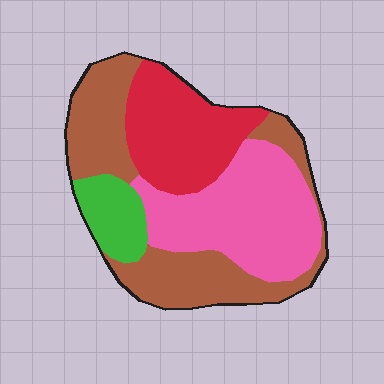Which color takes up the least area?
Green, at roughly 10%.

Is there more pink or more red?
Pink.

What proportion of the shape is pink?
Pink takes up about one third (1/3) of the shape.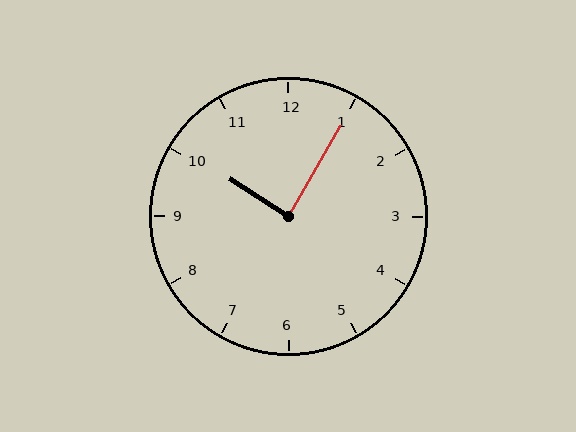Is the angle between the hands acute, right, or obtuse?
It is right.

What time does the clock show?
10:05.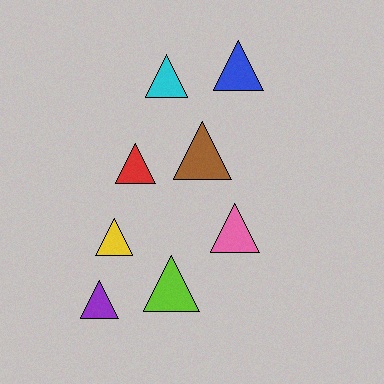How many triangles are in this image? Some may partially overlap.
There are 8 triangles.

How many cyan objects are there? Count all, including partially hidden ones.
There is 1 cyan object.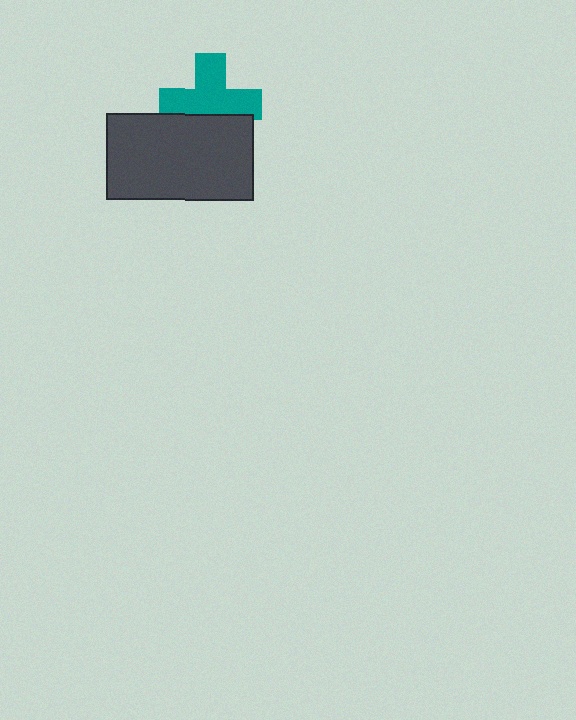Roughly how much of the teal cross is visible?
Most of it is visible (roughly 68%).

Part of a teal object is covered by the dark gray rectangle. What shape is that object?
It is a cross.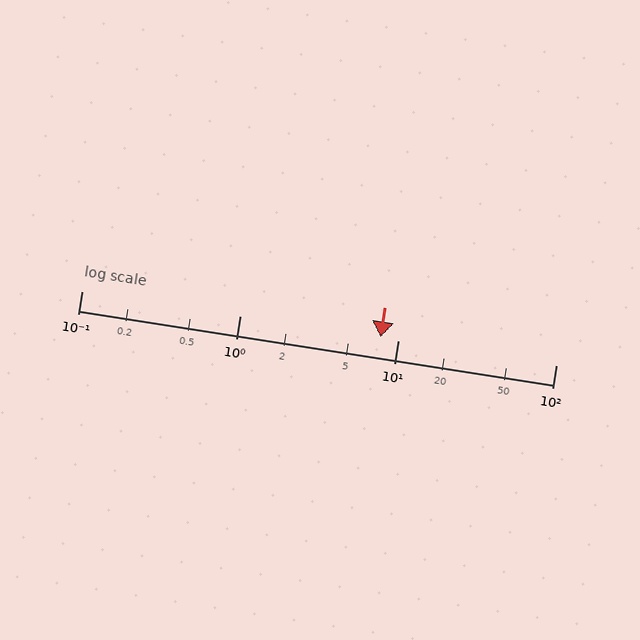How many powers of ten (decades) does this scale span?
The scale spans 3 decades, from 0.1 to 100.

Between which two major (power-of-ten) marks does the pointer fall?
The pointer is between 1 and 10.